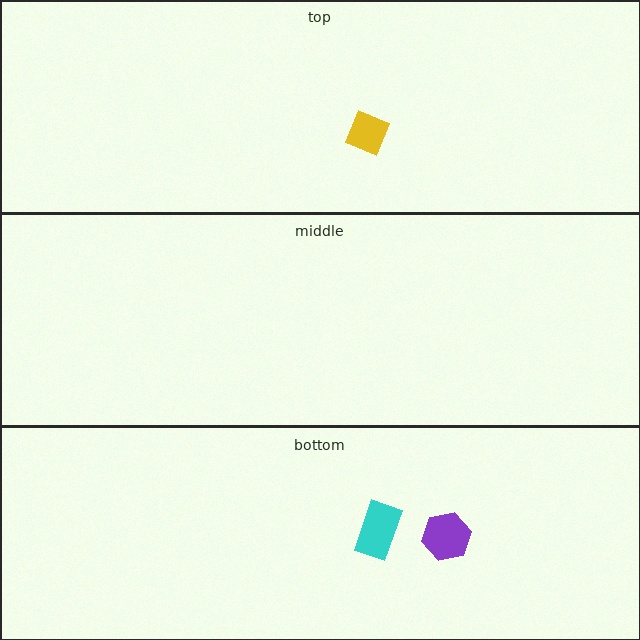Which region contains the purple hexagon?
The bottom region.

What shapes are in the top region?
The yellow diamond.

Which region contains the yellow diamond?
The top region.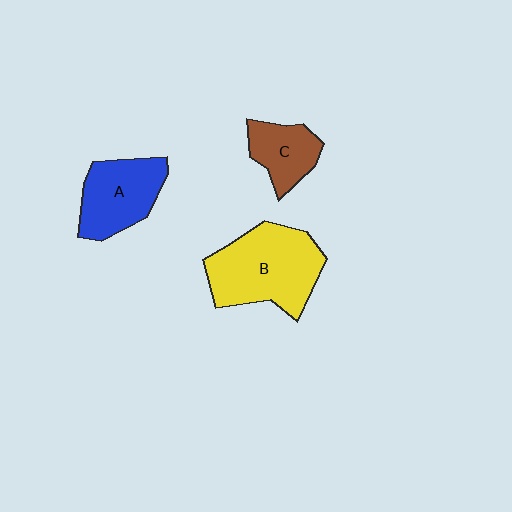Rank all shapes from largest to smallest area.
From largest to smallest: B (yellow), A (blue), C (brown).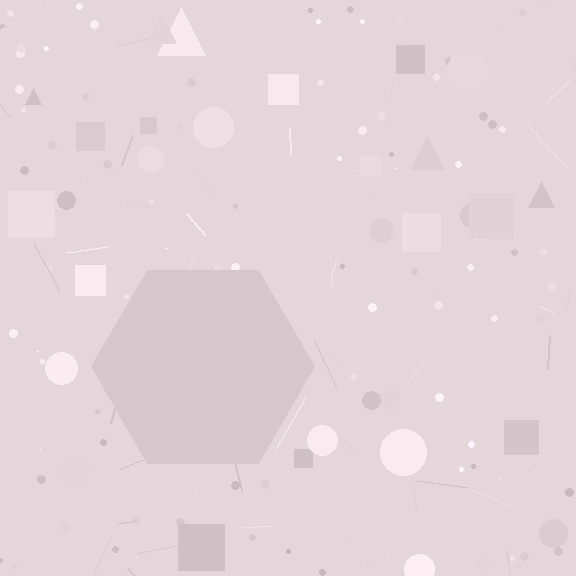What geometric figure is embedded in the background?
A hexagon is embedded in the background.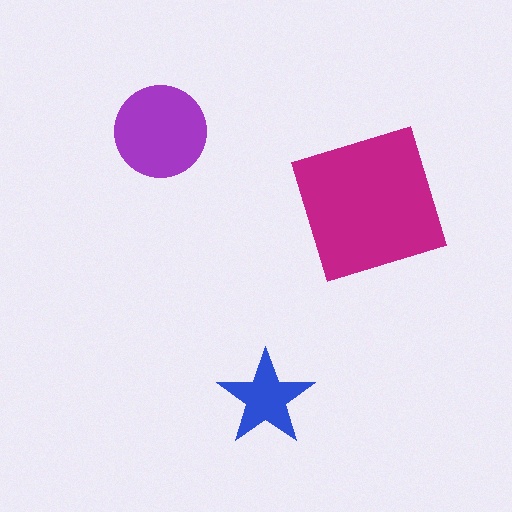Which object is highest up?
The purple circle is topmost.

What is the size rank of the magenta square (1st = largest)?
1st.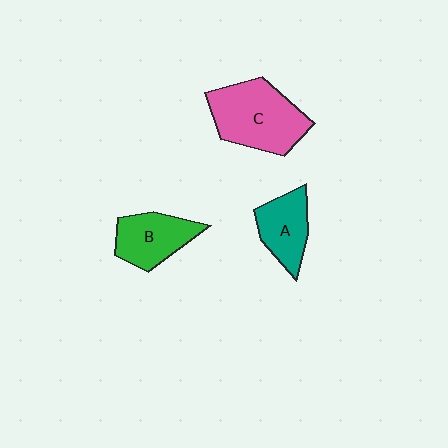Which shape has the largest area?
Shape C (pink).